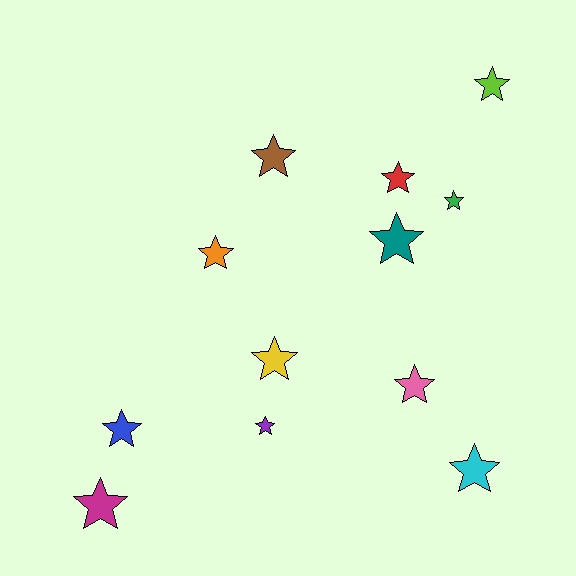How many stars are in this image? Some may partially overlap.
There are 12 stars.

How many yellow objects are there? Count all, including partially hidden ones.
There is 1 yellow object.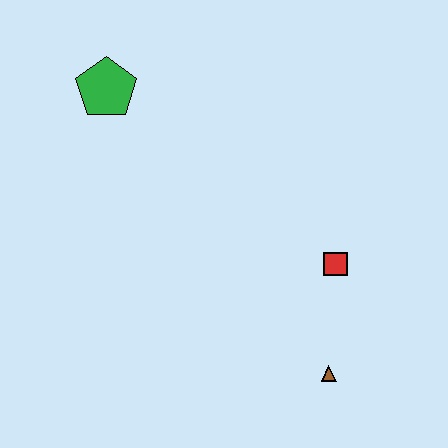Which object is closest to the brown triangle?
The red square is closest to the brown triangle.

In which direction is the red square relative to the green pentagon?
The red square is to the right of the green pentagon.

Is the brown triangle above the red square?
No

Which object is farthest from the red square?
The green pentagon is farthest from the red square.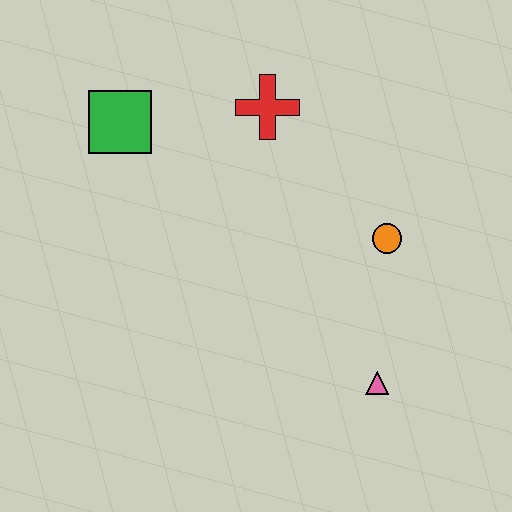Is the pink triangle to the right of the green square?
Yes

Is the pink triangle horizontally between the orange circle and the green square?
Yes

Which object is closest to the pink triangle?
The orange circle is closest to the pink triangle.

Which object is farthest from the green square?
The pink triangle is farthest from the green square.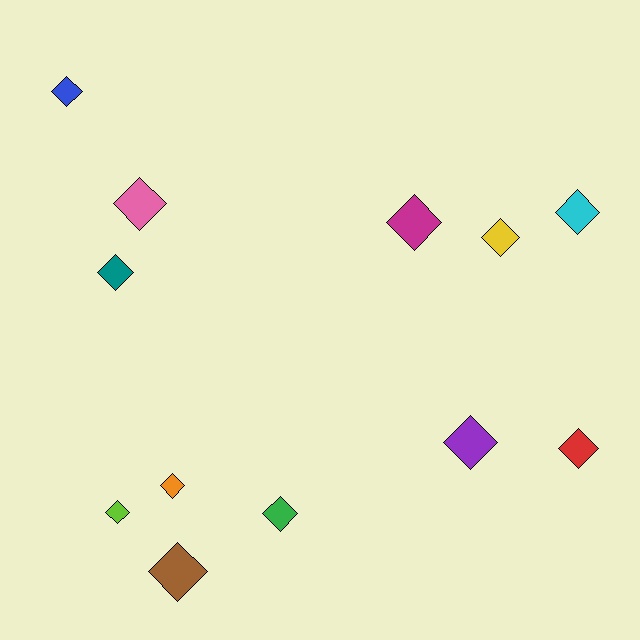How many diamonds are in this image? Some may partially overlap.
There are 12 diamonds.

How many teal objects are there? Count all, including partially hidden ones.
There is 1 teal object.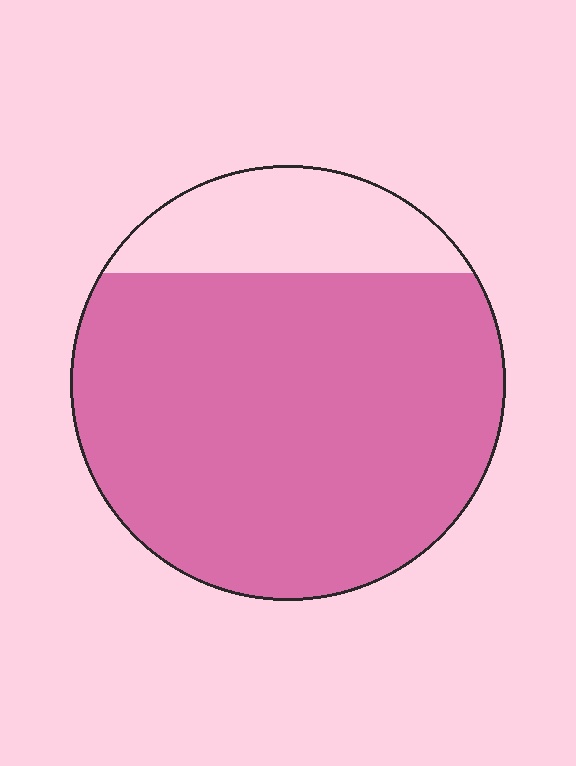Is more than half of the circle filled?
Yes.